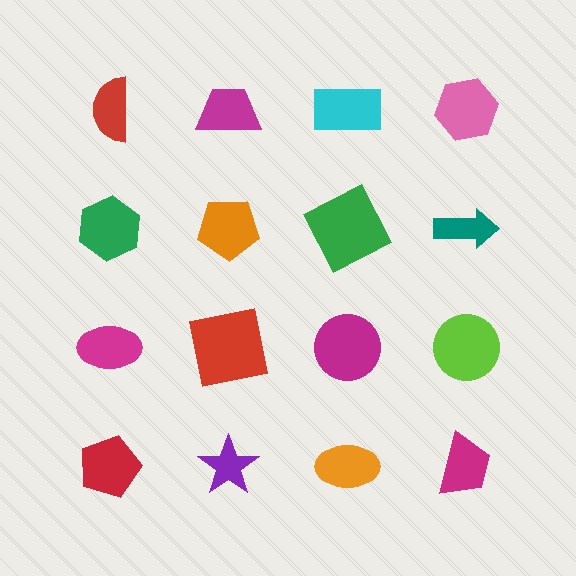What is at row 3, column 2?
A red square.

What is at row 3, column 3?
A magenta circle.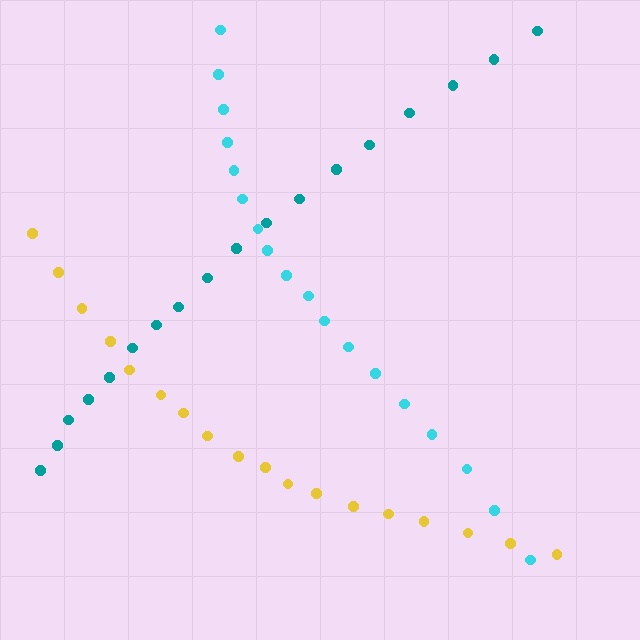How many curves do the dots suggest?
There are 3 distinct paths.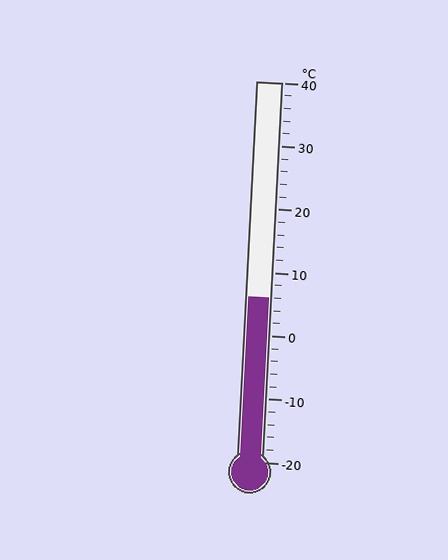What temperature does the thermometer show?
The thermometer shows approximately 6°C.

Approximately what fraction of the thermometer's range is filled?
The thermometer is filled to approximately 45% of its range.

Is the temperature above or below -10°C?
The temperature is above -10°C.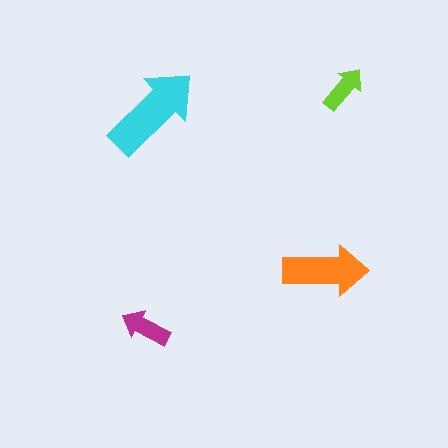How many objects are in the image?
There are 4 objects in the image.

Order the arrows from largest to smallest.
the cyan one, the orange one, the magenta one, the lime one.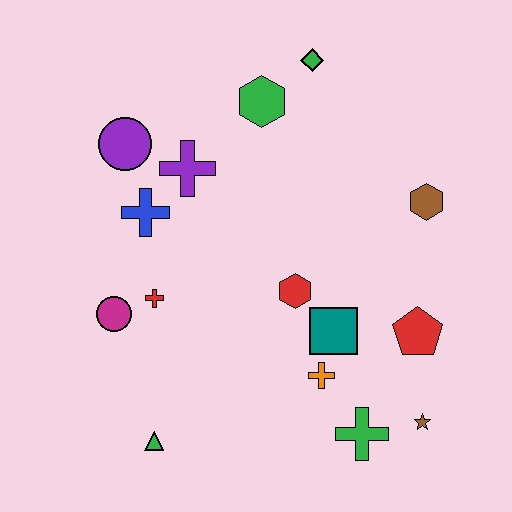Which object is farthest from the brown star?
The purple circle is farthest from the brown star.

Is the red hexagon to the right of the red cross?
Yes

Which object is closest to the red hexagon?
The teal square is closest to the red hexagon.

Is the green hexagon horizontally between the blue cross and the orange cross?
Yes